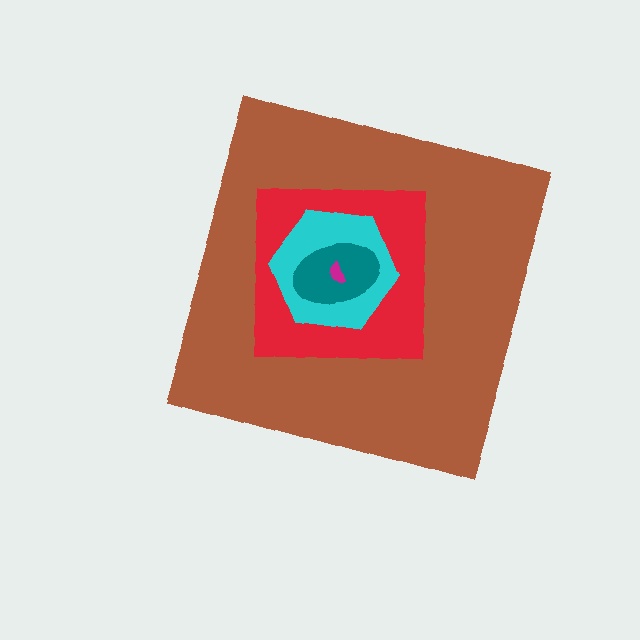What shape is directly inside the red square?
The cyan hexagon.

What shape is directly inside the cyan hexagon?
The teal ellipse.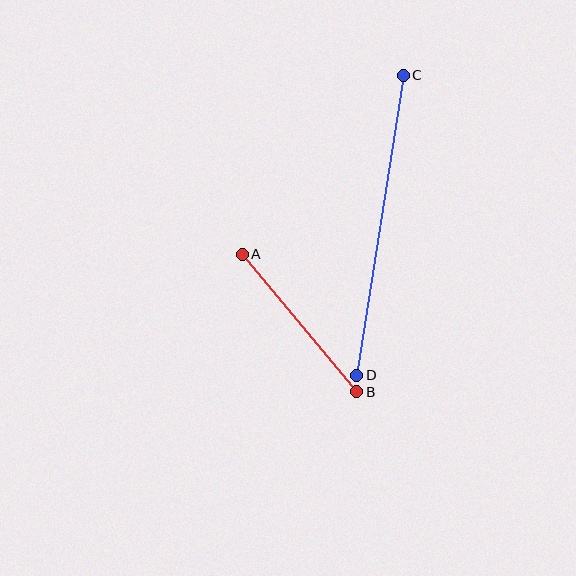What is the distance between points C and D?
The distance is approximately 304 pixels.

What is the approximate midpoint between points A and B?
The midpoint is at approximately (300, 323) pixels.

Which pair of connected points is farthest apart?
Points C and D are farthest apart.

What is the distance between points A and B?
The distance is approximately 179 pixels.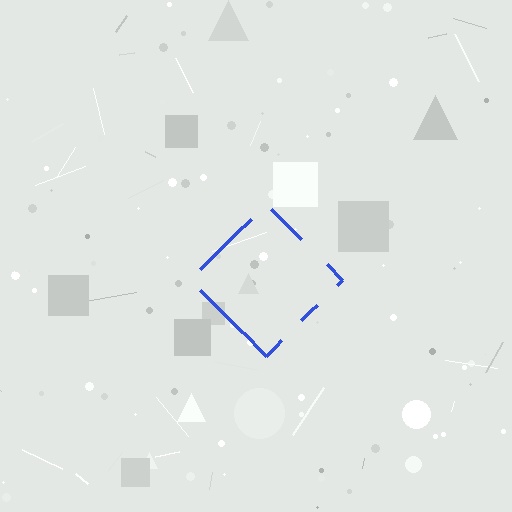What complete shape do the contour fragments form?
The contour fragments form a diamond.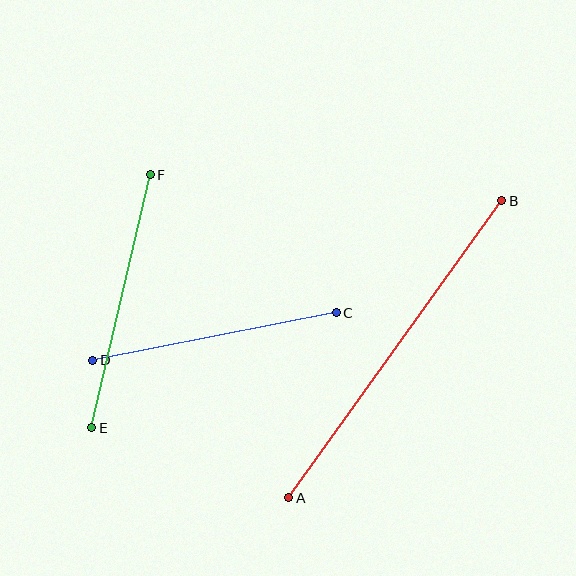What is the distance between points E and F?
The distance is approximately 260 pixels.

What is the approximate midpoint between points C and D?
The midpoint is at approximately (214, 336) pixels.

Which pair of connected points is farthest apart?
Points A and B are farthest apart.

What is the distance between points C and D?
The distance is approximately 249 pixels.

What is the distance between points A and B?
The distance is approximately 365 pixels.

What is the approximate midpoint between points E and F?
The midpoint is at approximately (121, 301) pixels.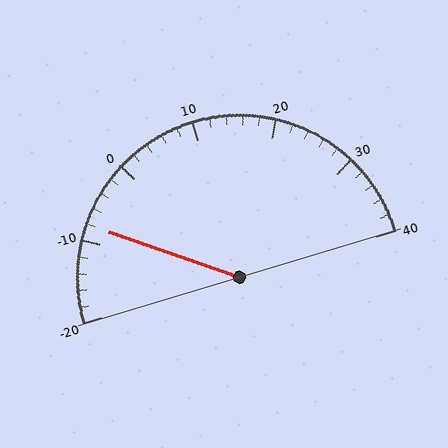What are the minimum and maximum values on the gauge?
The gauge ranges from -20 to 40.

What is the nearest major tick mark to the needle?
The nearest major tick mark is -10.